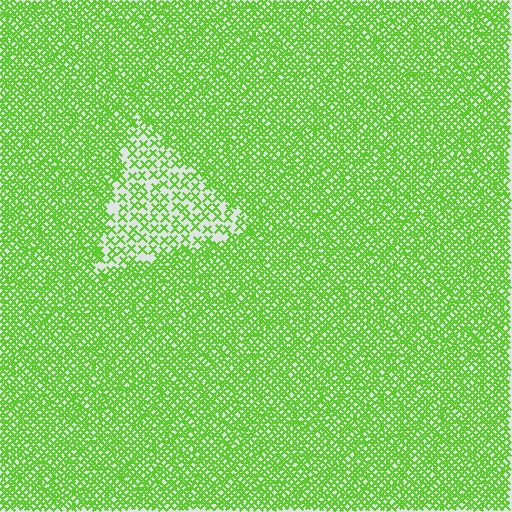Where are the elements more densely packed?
The elements are more densely packed outside the triangle boundary.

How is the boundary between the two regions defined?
The boundary is defined by a change in element density (approximately 2.5x ratio). All elements are the same color, size, and shape.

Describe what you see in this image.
The image contains small lime elements arranged at two different densities. A triangle-shaped region is visible where the elements are less densely packed than the surrounding area.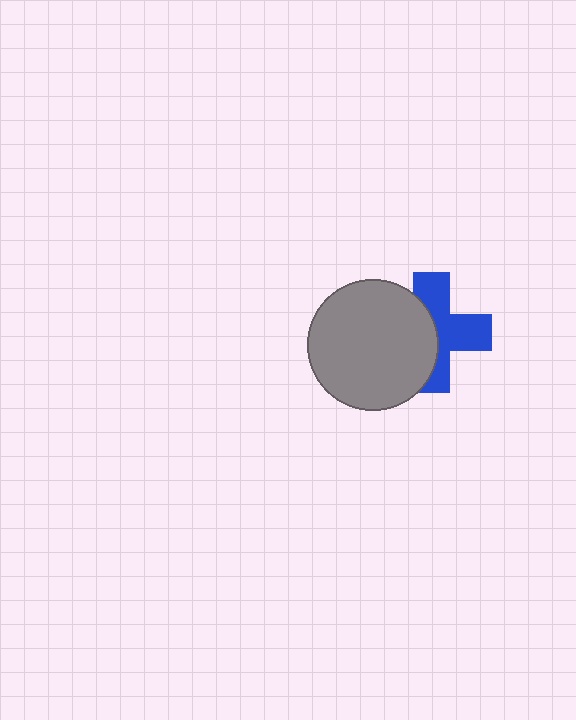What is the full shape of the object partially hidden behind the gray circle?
The partially hidden object is a blue cross.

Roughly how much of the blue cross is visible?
About half of it is visible (roughly 55%).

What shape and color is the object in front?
The object in front is a gray circle.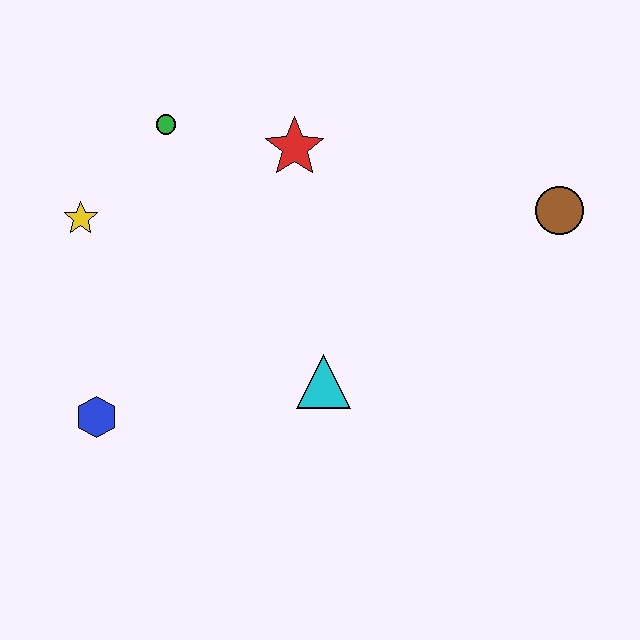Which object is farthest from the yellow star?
The brown circle is farthest from the yellow star.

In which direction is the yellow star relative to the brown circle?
The yellow star is to the left of the brown circle.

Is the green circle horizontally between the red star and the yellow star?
Yes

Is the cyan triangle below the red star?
Yes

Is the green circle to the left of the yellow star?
No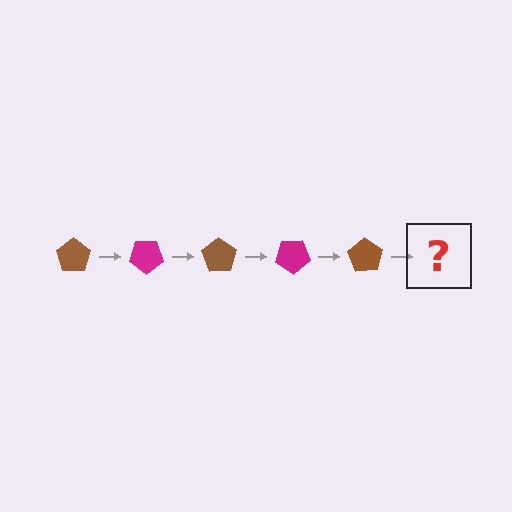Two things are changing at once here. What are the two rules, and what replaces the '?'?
The two rules are that it rotates 35 degrees each step and the color cycles through brown and magenta. The '?' should be a magenta pentagon, rotated 175 degrees from the start.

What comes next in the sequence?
The next element should be a magenta pentagon, rotated 175 degrees from the start.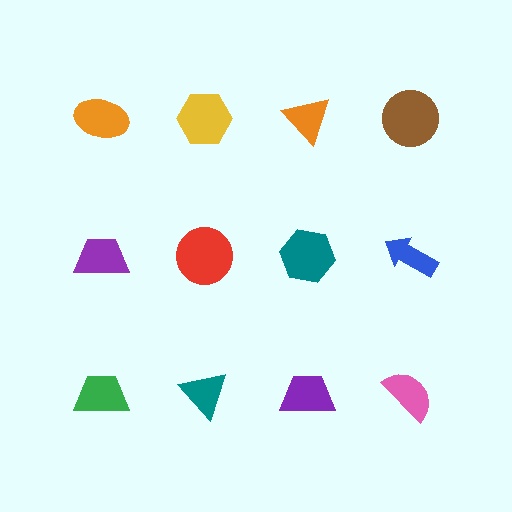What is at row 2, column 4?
A blue arrow.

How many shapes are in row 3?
4 shapes.